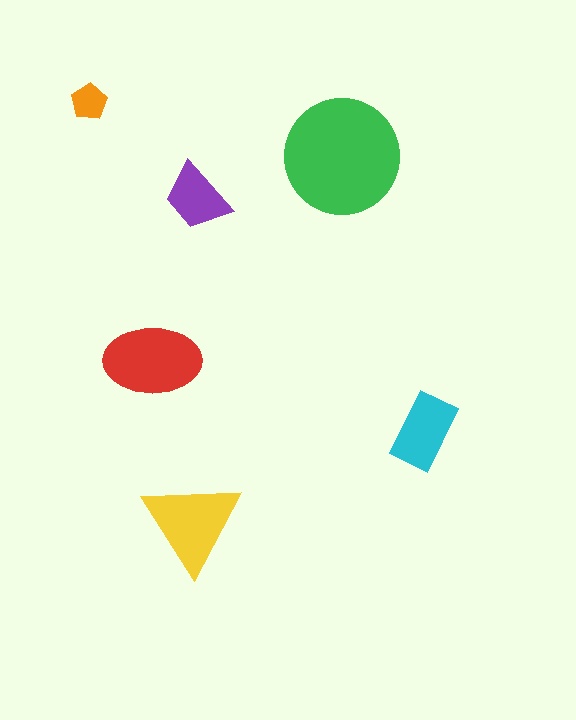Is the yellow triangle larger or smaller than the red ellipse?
Smaller.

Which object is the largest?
The green circle.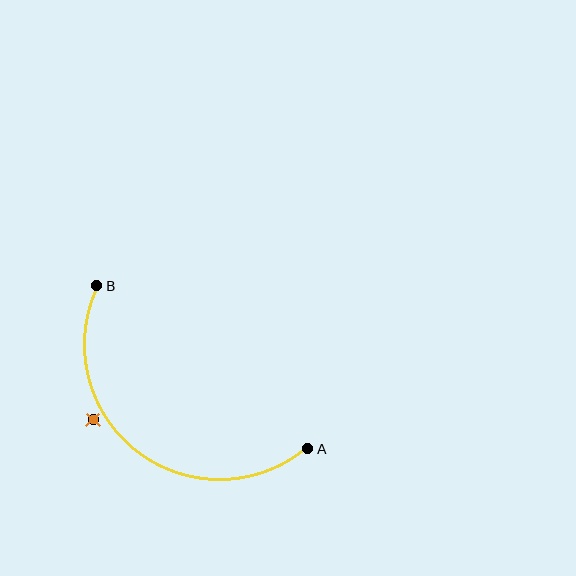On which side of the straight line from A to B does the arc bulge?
The arc bulges below and to the left of the straight line connecting A and B.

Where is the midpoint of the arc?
The arc midpoint is the point on the curve farthest from the straight line joining A and B. It sits below and to the left of that line.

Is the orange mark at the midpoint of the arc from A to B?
No — the orange mark does not lie on the arc at all. It sits slightly outside the curve.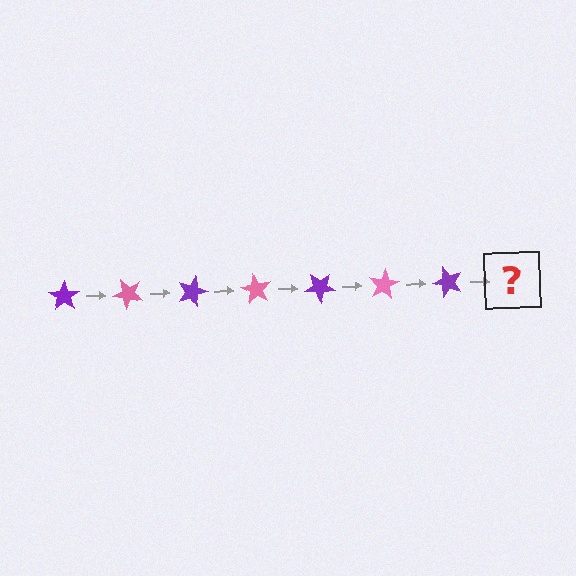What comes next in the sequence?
The next element should be a pink star, rotated 315 degrees from the start.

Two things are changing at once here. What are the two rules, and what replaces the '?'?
The two rules are that it rotates 45 degrees each step and the color cycles through purple and pink. The '?' should be a pink star, rotated 315 degrees from the start.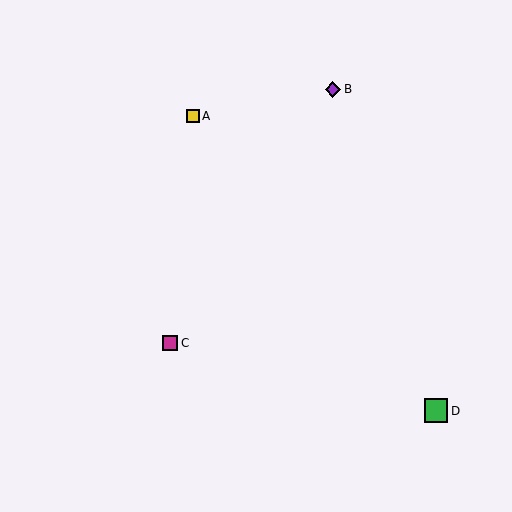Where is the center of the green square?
The center of the green square is at (436, 411).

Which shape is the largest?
The green square (labeled D) is the largest.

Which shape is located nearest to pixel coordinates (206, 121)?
The yellow square (labeled A) at (193, 116) is nearest to that location.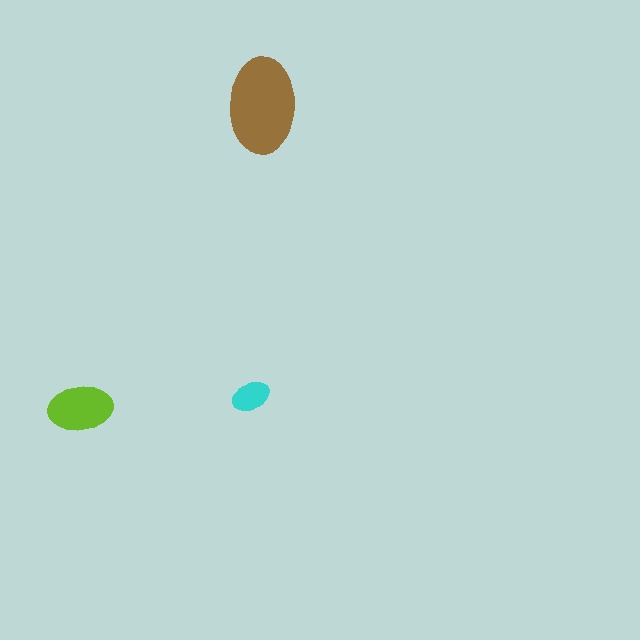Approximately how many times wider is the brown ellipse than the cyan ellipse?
About 2.5 times wider.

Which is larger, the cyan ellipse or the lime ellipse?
The lime one.